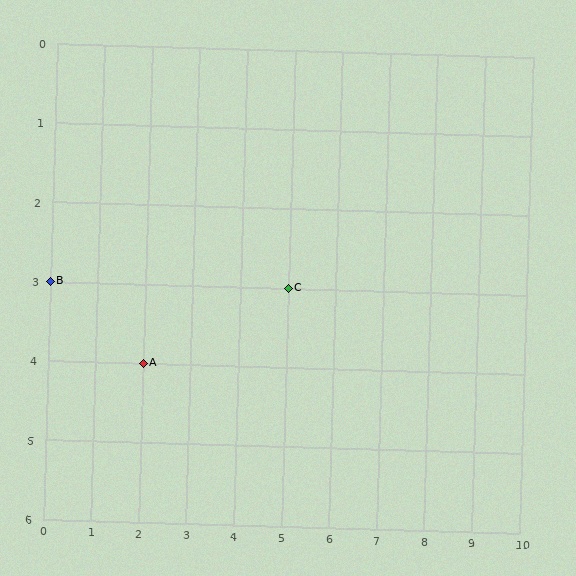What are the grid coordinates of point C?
Point C is at grid coordinates (5, 3).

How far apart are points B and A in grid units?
Points B and A are 2 columns and 1 row apart (about 2.2 grid units diagonally).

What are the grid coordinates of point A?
Point A is at grid coordinates (2, 4).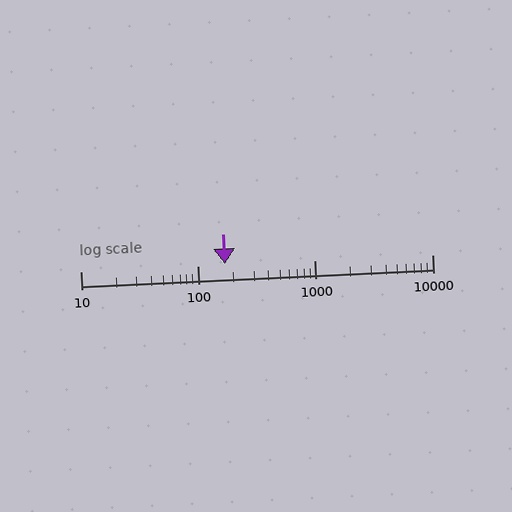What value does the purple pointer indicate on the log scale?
The pointer indicates approximately 170.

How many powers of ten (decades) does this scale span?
The scale spans 3 decades, from 10 to 10000.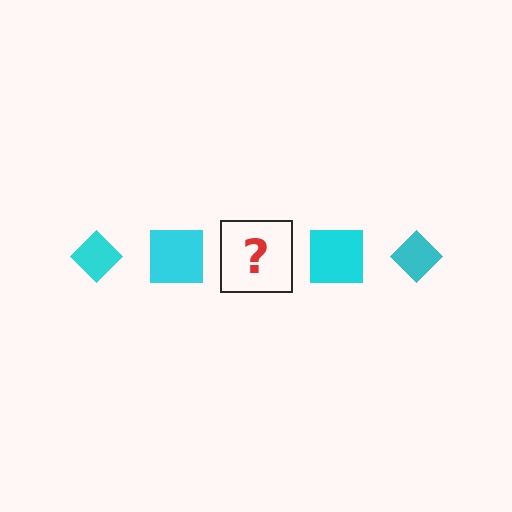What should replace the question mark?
The question mark should be replaced with a cyan diamond.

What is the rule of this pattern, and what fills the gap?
The rule is that the pattern cycles through diamond, square shapes in cyan. The gap should be filled with a cyan diamond.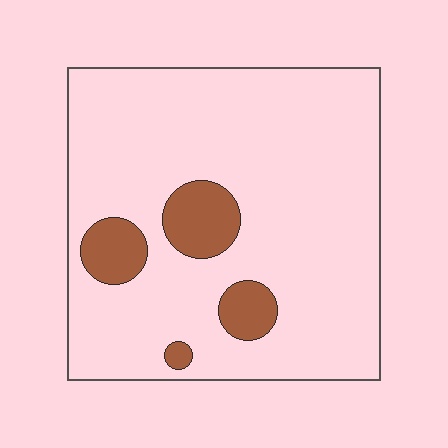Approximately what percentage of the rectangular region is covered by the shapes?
Approximately 10%.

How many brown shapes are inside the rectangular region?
4.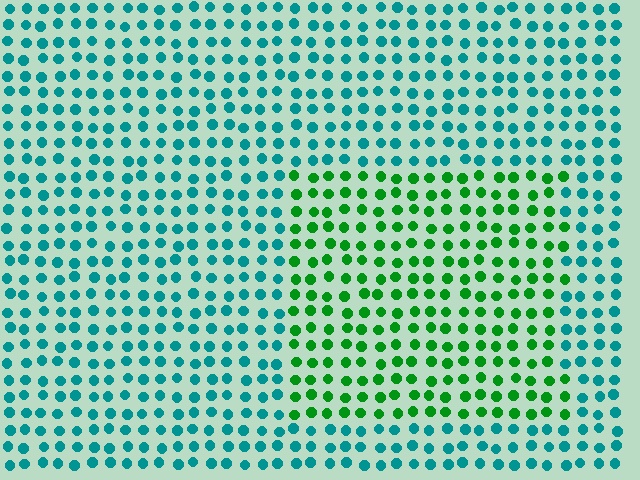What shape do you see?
I see a rectangle.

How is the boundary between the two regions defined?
The boundary is defined purely by a slight shift in hue (about 52 degrees). Spacing, size, and orientation are identical on both sides.